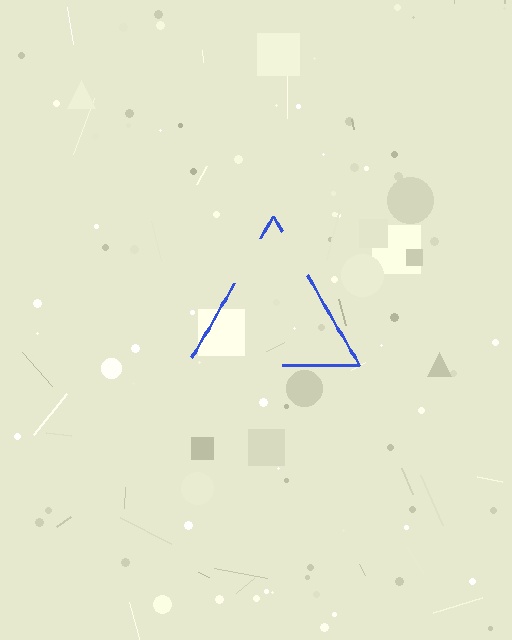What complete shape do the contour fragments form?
The contour fragments form a triangle.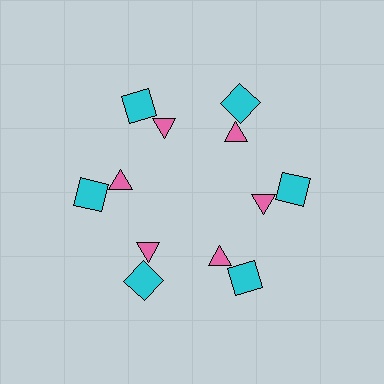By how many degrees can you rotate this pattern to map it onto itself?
The pattern maps onto itself every 60 degrees of rotation.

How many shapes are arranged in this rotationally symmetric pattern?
There are 12 shapes, arranged in 6 groups of 2.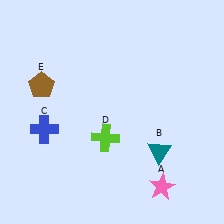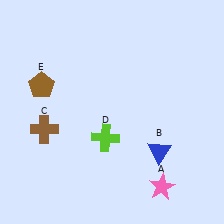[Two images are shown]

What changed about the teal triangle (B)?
In Image 1, B is teal. In Image 2, it changed to blue.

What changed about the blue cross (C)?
In Image 1, C is blue. In Image 2, it changed to brown.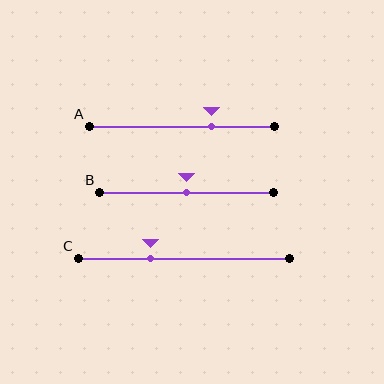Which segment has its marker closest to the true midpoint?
Segment B has its marker closest to the true midpoint.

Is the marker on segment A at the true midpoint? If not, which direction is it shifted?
No, the marker on segment A is shifted to the right by about 16% of the segment length.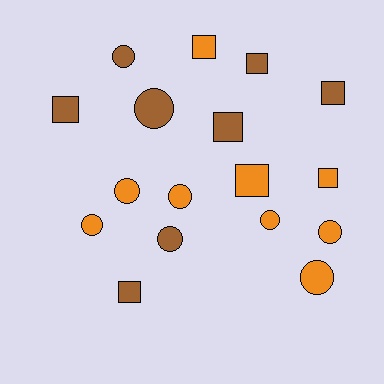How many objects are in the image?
There are 17 objects.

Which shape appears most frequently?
Circle, with 9 objects.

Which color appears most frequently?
Orange, with 9 objects.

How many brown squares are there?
There are 5 brown squares.